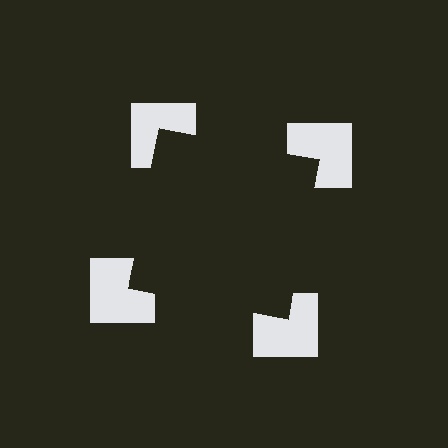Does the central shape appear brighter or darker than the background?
It typically appears slightly darker than the background, even though no actual brightness change is drawn.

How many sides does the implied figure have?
4 sides.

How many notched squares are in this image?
There are 4 — one at each vertex of the illusory square.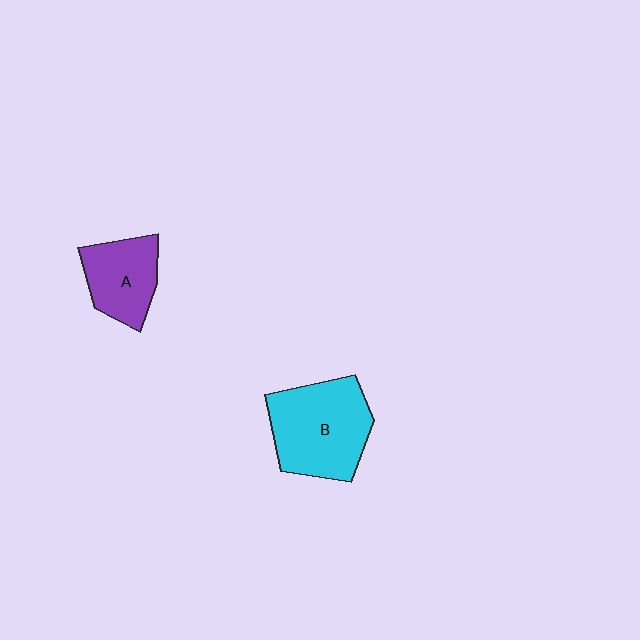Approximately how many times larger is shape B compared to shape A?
Approximately 1.6 times.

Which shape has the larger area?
Shape B (cyan).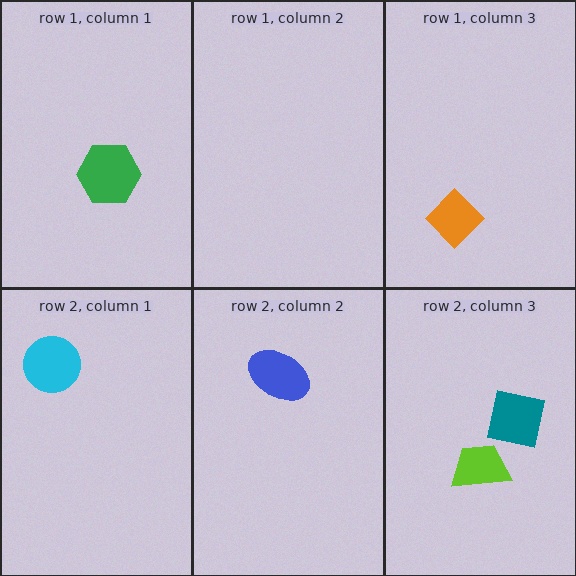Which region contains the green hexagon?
The row 1, column 1 region.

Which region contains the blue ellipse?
The row 2, column 2 region.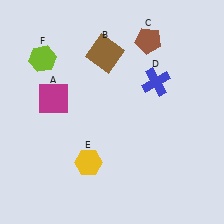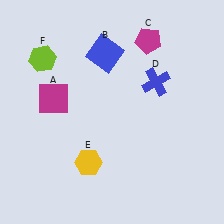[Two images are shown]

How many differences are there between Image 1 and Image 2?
There are 2 differences between the two images.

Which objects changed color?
B changed from brown to blue. C changed from brown to magenta.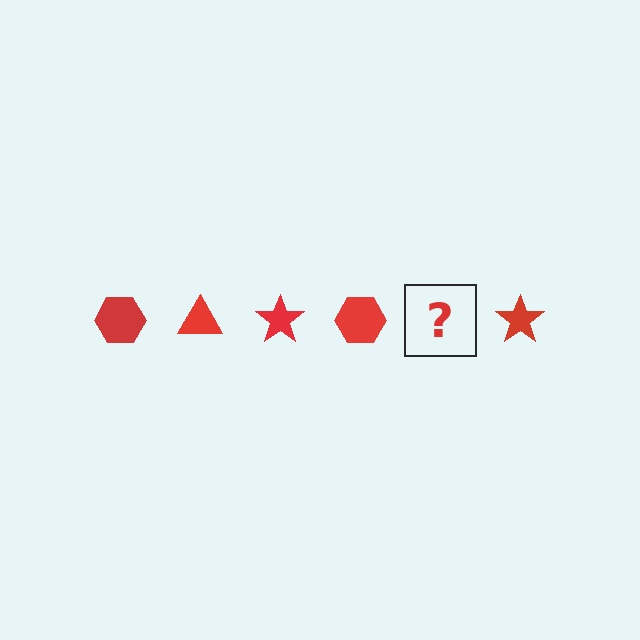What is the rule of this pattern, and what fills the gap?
The rule is that the pattern cycles through hexagon, triangle, star shapes in red. The gap should be filled with a red triangle.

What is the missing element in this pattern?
The missing element is a red triangle.